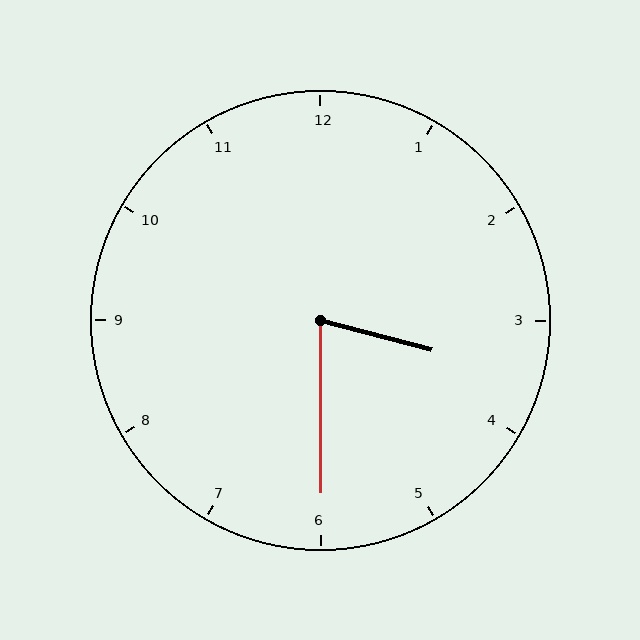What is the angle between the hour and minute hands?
Approximately 75 degrees.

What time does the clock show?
3:30.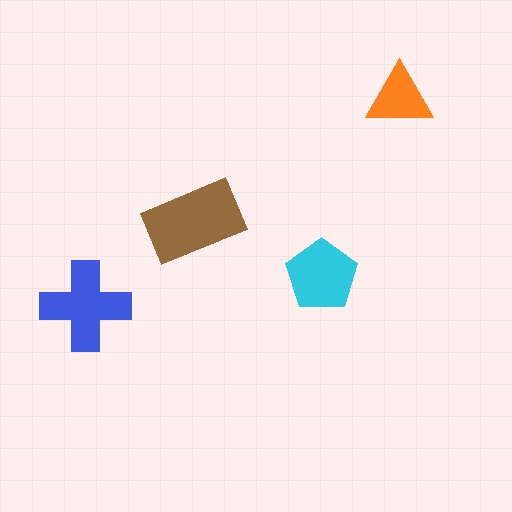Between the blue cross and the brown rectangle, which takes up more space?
The brown rectangle.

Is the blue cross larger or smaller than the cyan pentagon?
Larger.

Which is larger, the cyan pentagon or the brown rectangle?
The brown rectangle.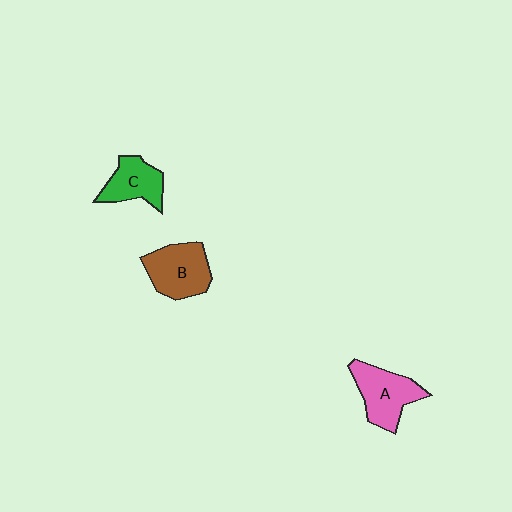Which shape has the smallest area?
Shape C (green).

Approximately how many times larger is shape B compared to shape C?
Approximately 1.3 times.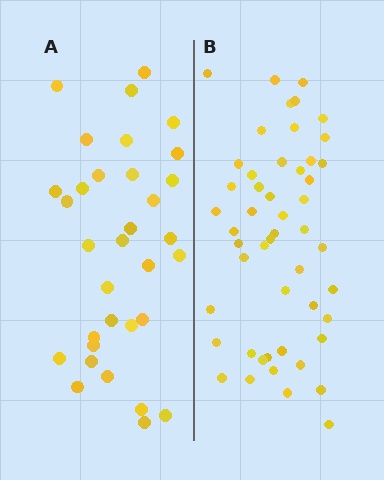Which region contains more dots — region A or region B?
Region B (the right region) has more dots.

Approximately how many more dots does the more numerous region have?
Region B has approximately 15 more dots than region A.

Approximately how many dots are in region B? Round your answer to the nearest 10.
About 50 dots.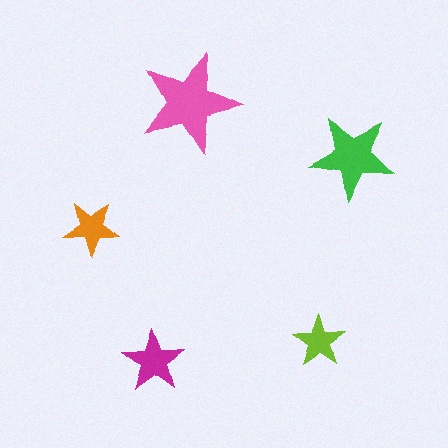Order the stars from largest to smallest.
the pink one, the green one, the magenta one, the orange one, the lime one.